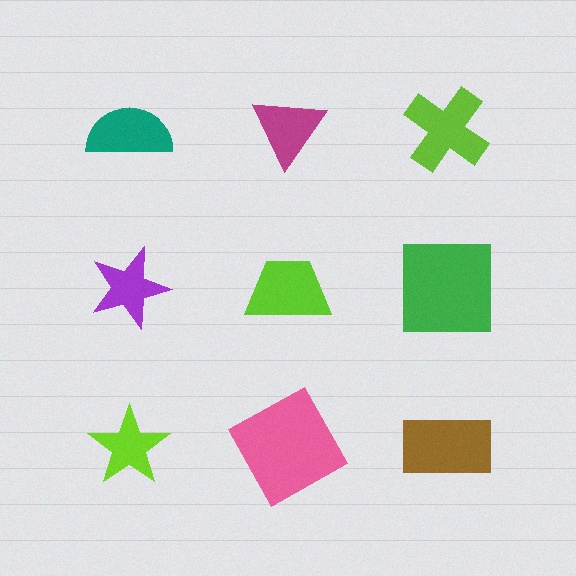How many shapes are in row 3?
3 shapes.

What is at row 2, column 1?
A purple star.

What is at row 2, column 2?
A lime trapezoid.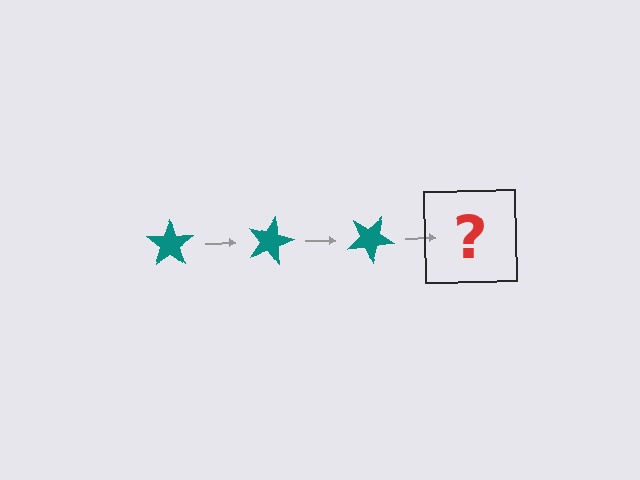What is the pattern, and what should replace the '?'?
The pattern is that the star rotates 15 degrees each step. The '?' should be a teal star rotated 45 degrees.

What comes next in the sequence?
The next element should be a teal star rotated 45 degrees.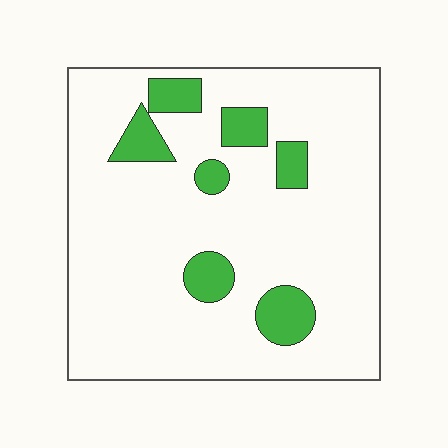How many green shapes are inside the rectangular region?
7.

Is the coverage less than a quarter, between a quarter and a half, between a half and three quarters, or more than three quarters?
Less than a quarter.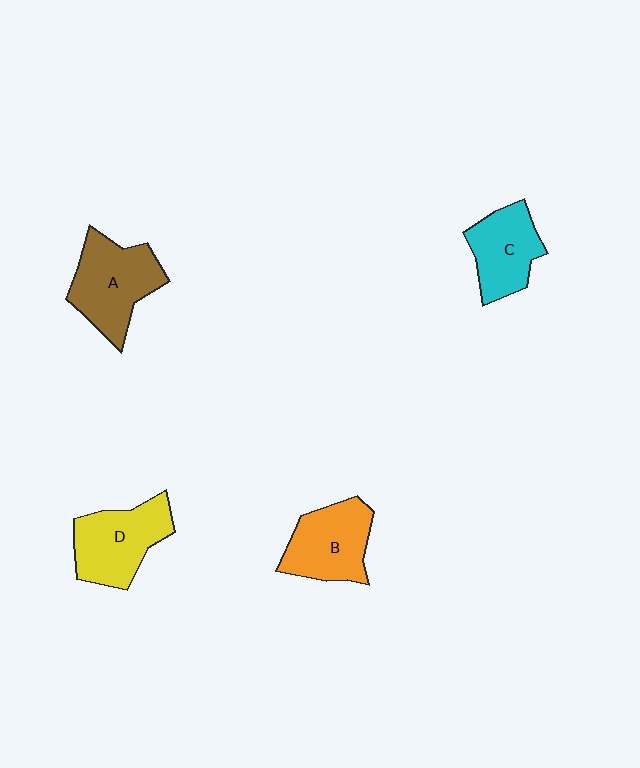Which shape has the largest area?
Shape A (brown).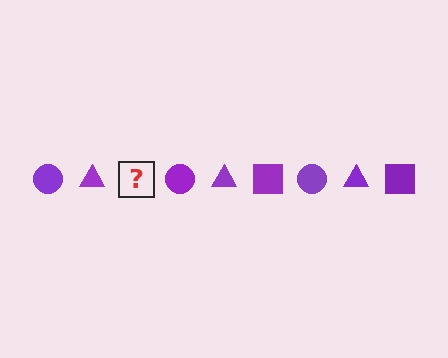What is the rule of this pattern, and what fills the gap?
The rule is that the pattern cycles through circle, triangle, square shapes in purple. The gap should be filled with a purple square.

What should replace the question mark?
The question mark should be replaced with a purple square.